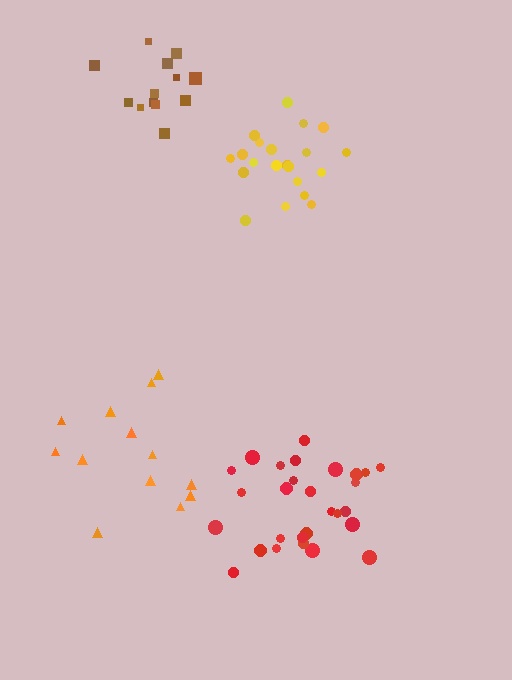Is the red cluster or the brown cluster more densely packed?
Brown.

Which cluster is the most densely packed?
Yellow.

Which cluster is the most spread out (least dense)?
Orange.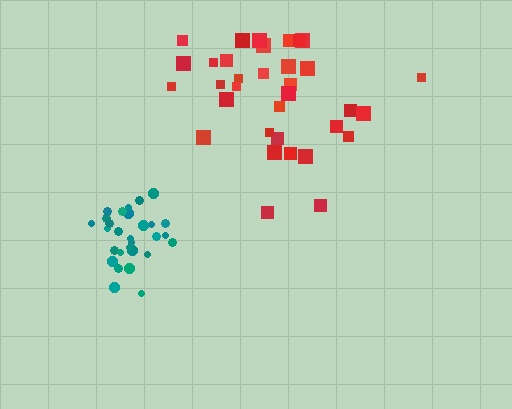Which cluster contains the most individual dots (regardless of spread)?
Red (34).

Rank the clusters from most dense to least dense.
teal, red.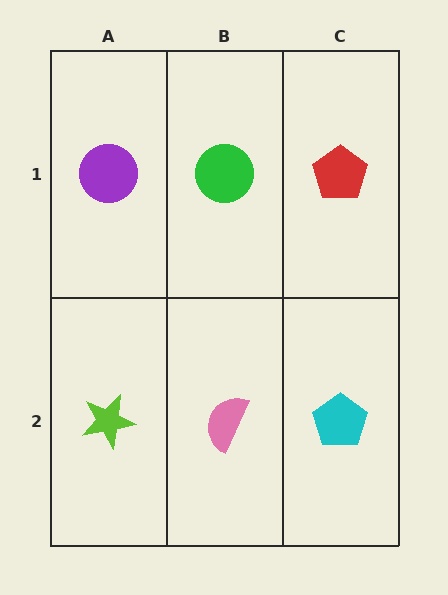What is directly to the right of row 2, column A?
A pink semicircle.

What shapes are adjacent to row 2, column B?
A green circle (row 1, column B), a lime star (row 2, column A), a cyan pentagon (row 2, column C).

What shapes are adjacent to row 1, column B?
A pink semicircle (row 2, column B), a purple circle (row 1, column A), a red pentagon (row 1, column C).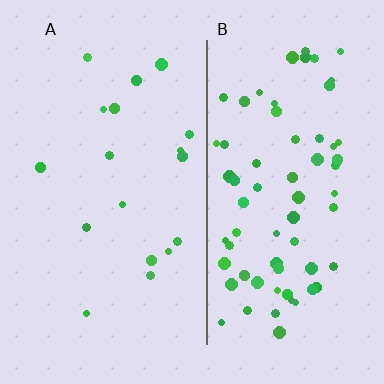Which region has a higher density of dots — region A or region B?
B (the right).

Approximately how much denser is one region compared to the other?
Approximately 4.0× — region B over region A.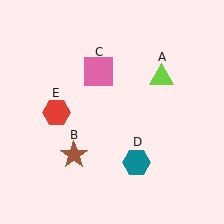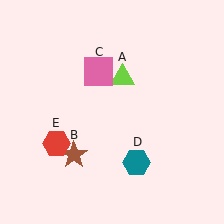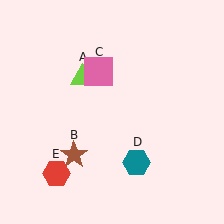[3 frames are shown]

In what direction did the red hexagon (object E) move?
The red hexagon (object E) moved down.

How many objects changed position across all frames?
2 objects changed position: lime triangle (object A), red hexagon (object E).